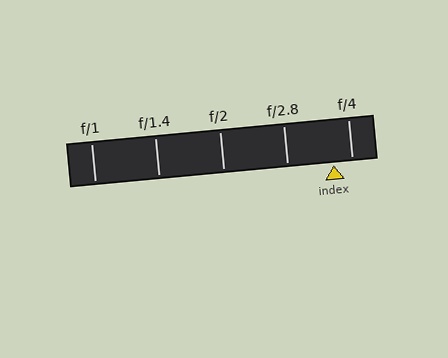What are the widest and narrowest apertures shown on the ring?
The widest aperture shown is f/1 and the narrowest is f/4.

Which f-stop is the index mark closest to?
The index mark is closest to f/4.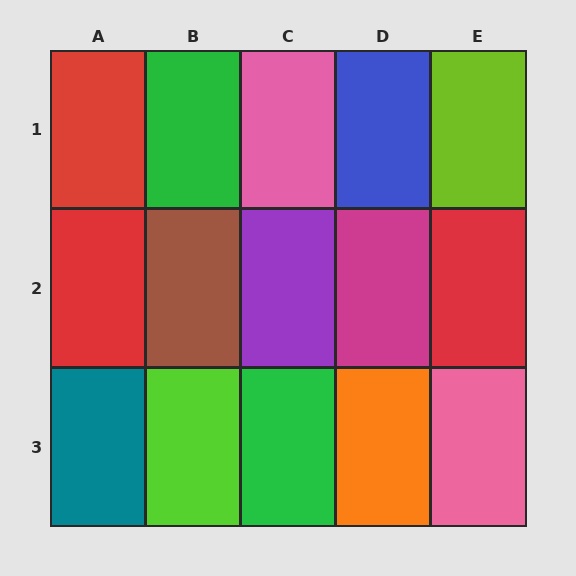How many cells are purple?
1 cell is purple.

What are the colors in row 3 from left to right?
Teal, lime, green, orange, pink.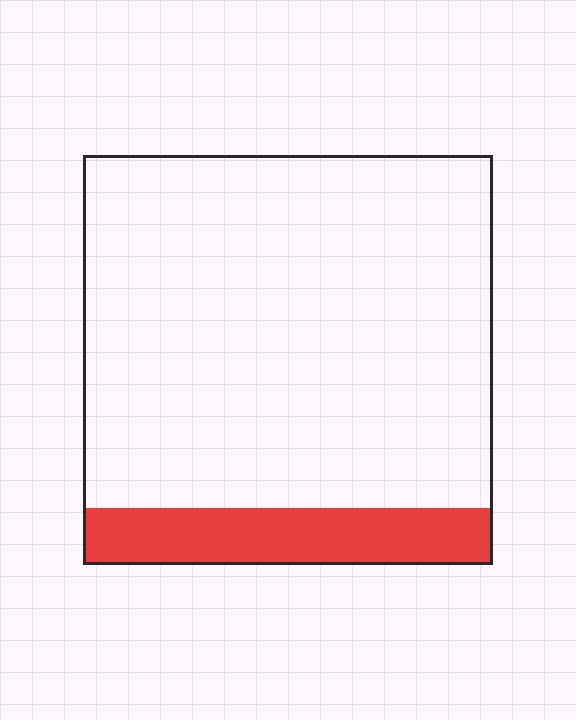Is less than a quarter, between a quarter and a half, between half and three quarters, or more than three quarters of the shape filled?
Less than a quarter.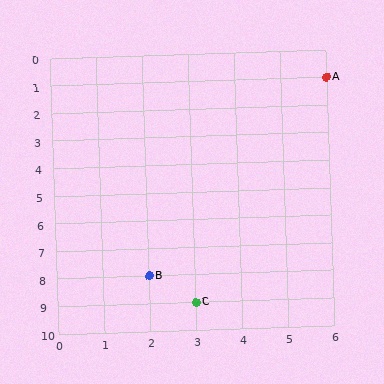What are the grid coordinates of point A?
Point A is at grid coordinates (6, 1).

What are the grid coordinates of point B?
Point B is at grid coordinates (2, 8).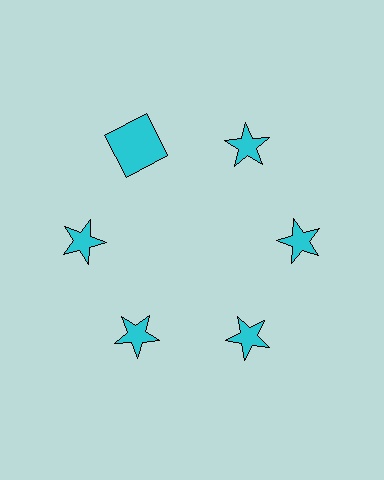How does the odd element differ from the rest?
It has a different shape: square instead of star.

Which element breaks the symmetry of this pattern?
The cyan square at roughly the 11 o'clock position breaks the symmetry. All other shapes are cyan stars.